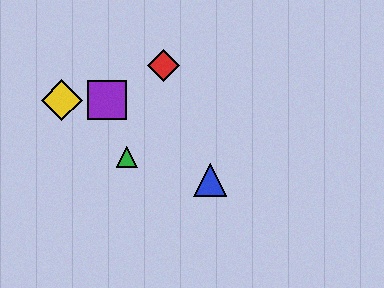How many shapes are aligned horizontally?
2 shapes (the yellow diamond, the purple square) are aligned horizontally.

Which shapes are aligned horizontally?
The yellow diamond, the purple square are aligned horizontally.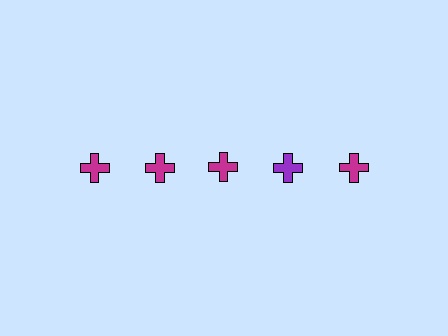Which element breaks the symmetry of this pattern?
The purple cross in the top row, second from right column breaks the symmetry. All other shapes are magenta crosses.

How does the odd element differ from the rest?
It has a different color: purple instead of magenta.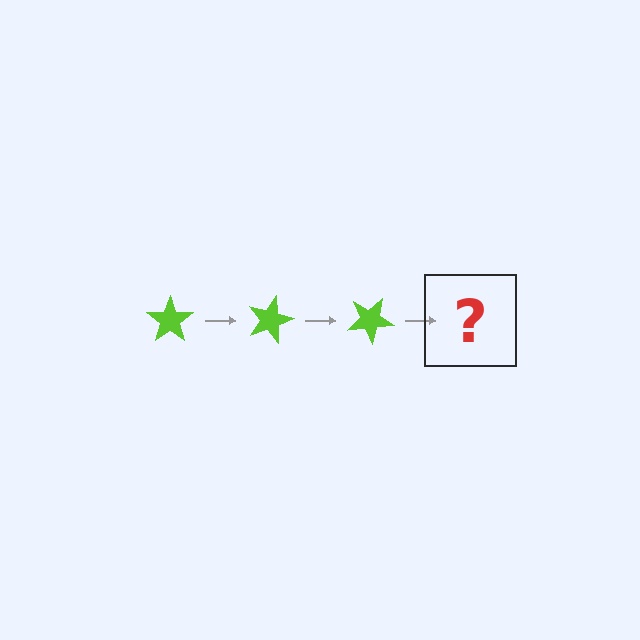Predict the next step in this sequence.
The next step is a lime star rotated 45 degrees.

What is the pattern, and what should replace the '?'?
The pattern is that the star rotates 15 degrees each step. The '?' should be a lime star rotated 45 degrees.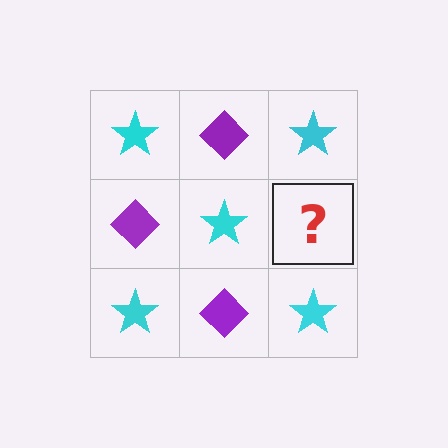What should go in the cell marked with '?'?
The missing cell should contain a purple diamond.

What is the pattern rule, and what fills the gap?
The rule is that it alternates cyan star and purple diamond in a checkerboard pattern. The gap should be filled with a purple diamond.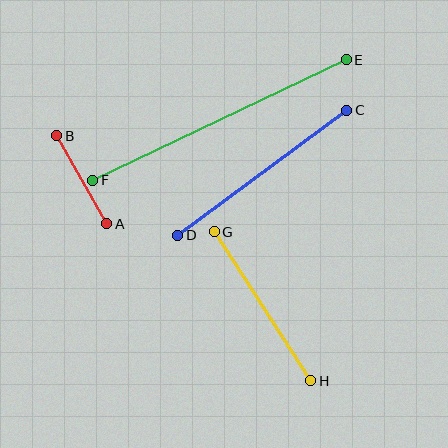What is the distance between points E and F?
The distance is approximately 280 pixels.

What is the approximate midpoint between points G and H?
The midpoint is at approximately (263, 306) pixels.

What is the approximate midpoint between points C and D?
The midpoint is at approximately (262, 173) pixels.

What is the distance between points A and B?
The distance is approximately 101 pixels.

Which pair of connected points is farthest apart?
Points E and F are farthest apart.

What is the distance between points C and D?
The distance is approximately 210 pixels.